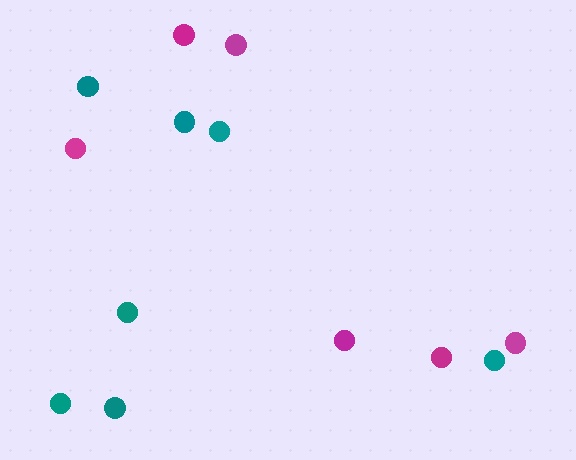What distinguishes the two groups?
There are 2 groups: one group of teal circles (7) and one group of magenta circles (6).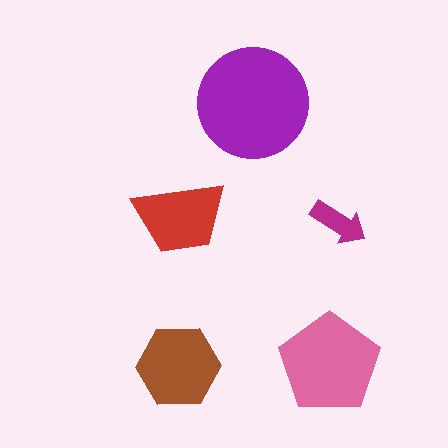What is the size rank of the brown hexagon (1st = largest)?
3rd.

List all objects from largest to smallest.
The purple circle, the pink pentagon, the brown hexagon, the red trapezoid, the magenta arrow.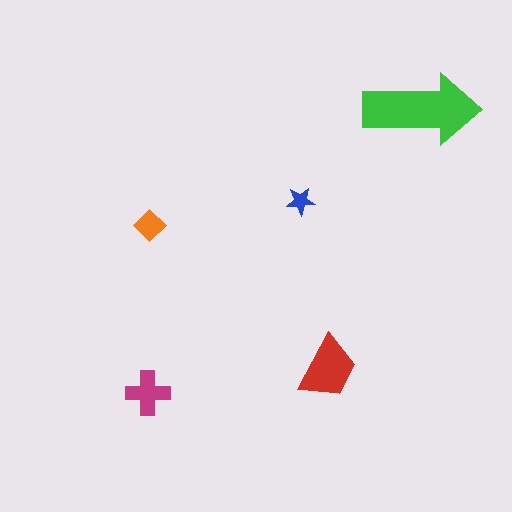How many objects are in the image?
There are 5 objects in the image.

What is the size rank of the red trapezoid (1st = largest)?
2nd.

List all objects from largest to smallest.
The green arrow, the red trapezoid, the magenta cross, the orange diamond, the blue star.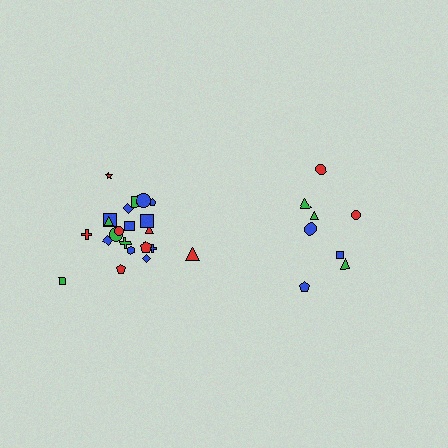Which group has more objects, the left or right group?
The left group.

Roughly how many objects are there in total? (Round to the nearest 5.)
Roughly 30 objects in total.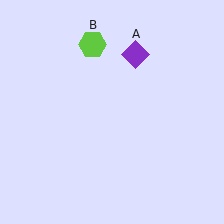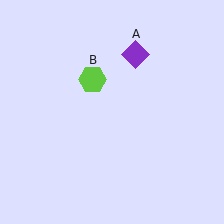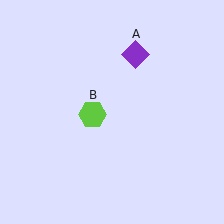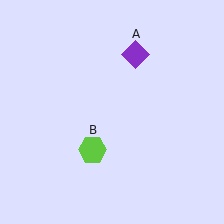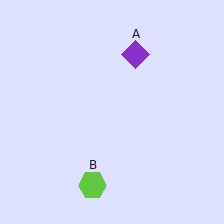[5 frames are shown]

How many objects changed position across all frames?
1 object changed position: lime hexagon (object B).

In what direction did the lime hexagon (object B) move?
The lime hexagon (object B) moved down.